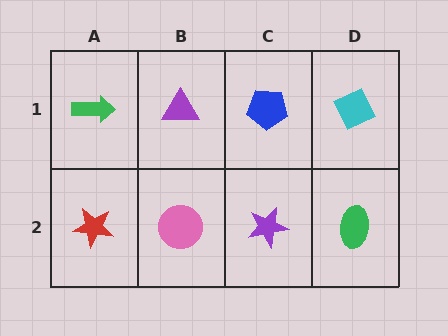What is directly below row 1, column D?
A green ellipse.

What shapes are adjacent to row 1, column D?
A green ellipse (row 2, column D), a blue pentagon (row 1, column C).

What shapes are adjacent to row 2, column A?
A green arrow (row 1, column A), a pink circle (row 2, column B).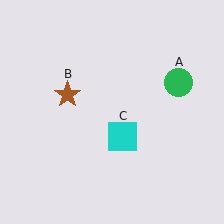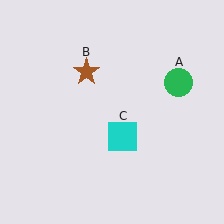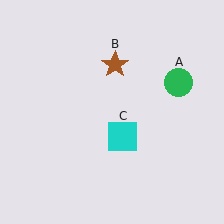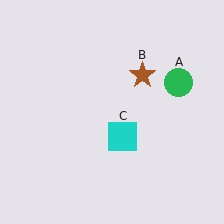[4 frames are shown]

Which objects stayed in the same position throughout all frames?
Green circle (object A) and cyan square (object C) remained stationary.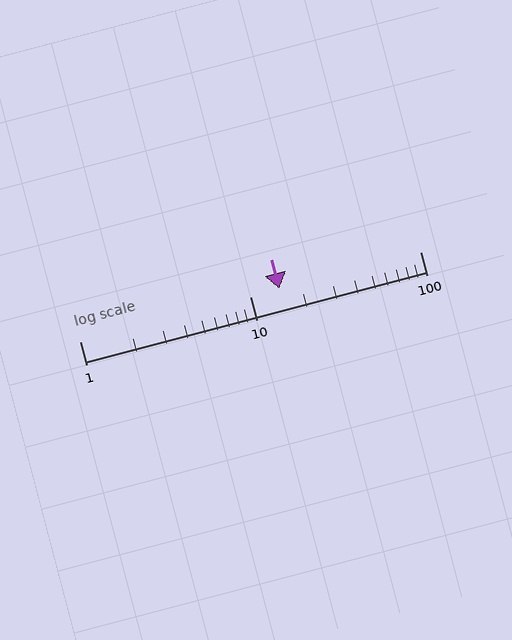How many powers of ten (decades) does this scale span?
The scale spans 2 decades, from 1 to 100.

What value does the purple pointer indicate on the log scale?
The pointer indicates approximately 15.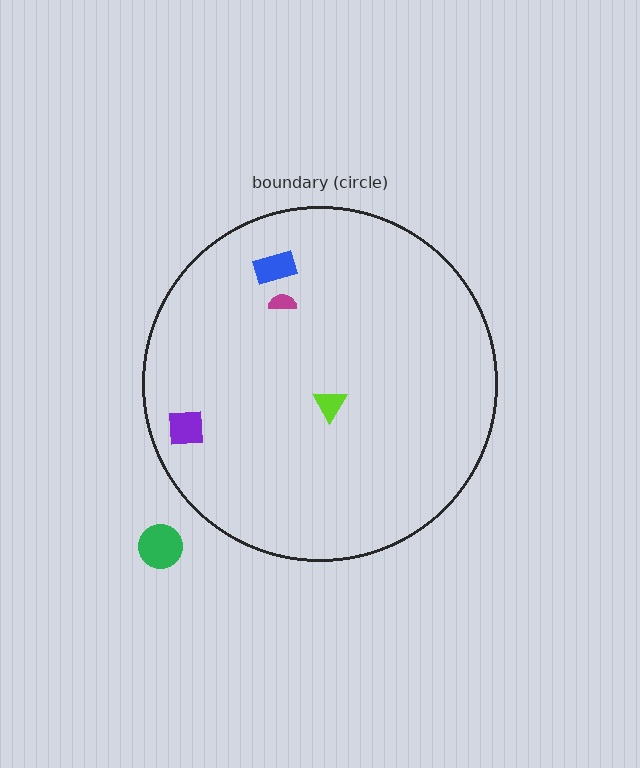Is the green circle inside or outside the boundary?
Outside.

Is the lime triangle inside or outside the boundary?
Inside.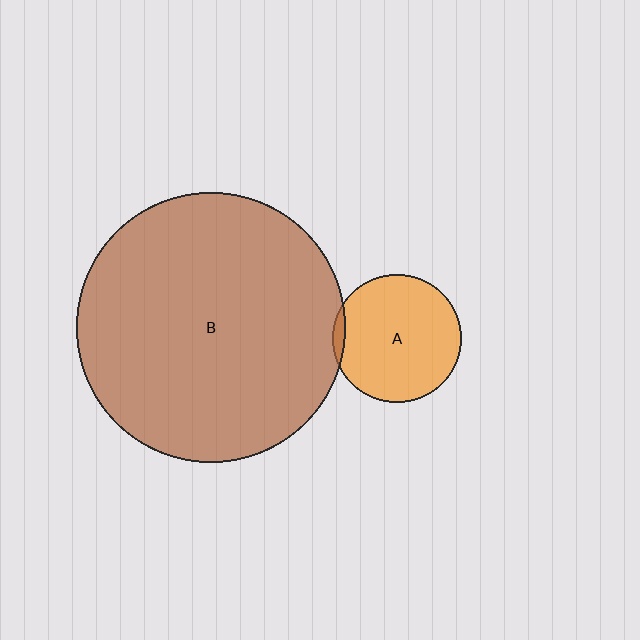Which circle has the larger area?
Circle B (brown).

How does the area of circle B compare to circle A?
Approximately 4.4 times.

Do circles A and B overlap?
Yes.